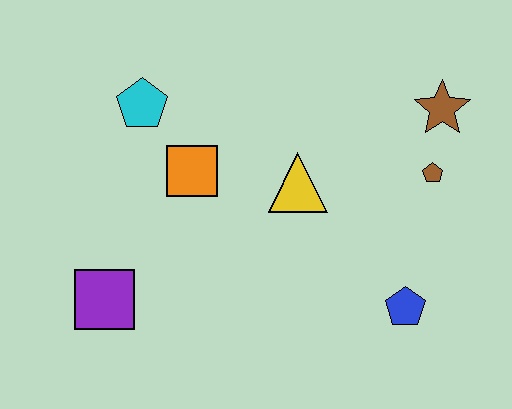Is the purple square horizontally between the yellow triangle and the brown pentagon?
No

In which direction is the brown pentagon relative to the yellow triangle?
The brown pentagon is to the right of the yellow triangle.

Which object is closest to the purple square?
The orange square is closest to the purple square.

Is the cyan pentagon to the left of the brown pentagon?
Yes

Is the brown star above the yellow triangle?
Yes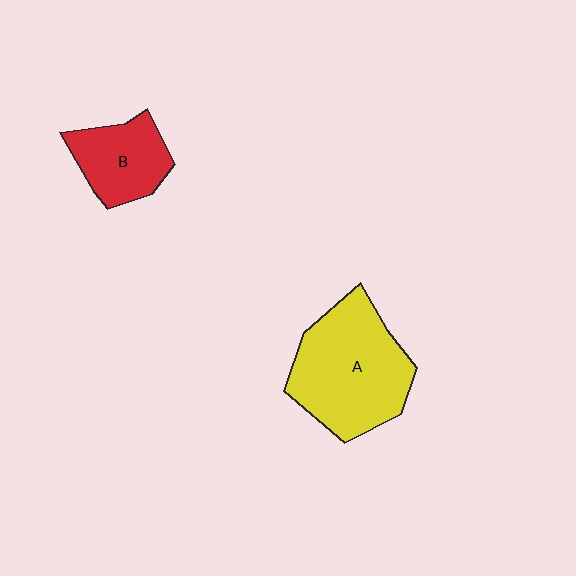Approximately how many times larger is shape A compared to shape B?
Approximately 1.9 times.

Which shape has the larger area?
Shape A (yellow).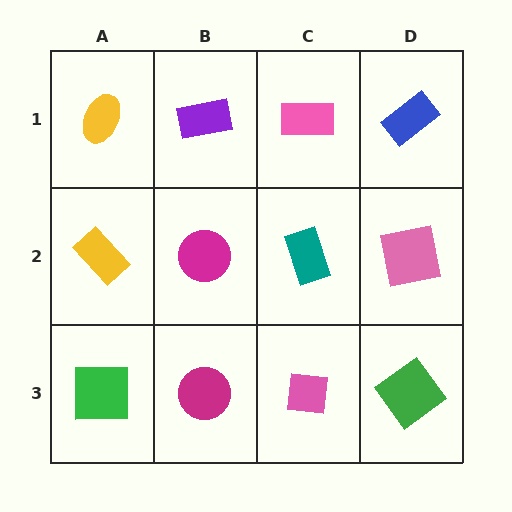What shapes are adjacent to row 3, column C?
A teal rectangle (row 2, column C), a magenta circle (row 3, column B), a green diamond (row 3, column D).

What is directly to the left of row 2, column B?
A yellow rectangle.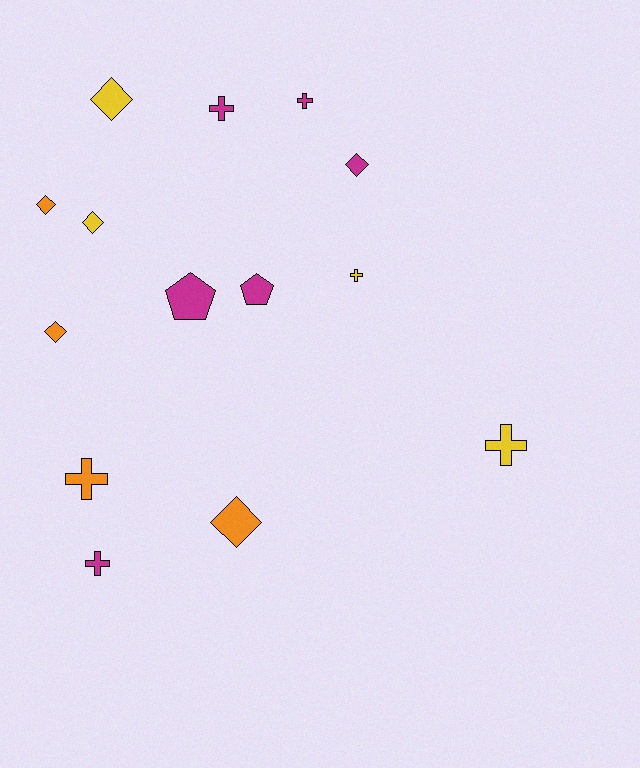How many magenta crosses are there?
There are 3 magenta crosses.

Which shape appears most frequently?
Cross, with 6 objects.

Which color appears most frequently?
Magenta, with 6 objects.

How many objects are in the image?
There are 14 objects.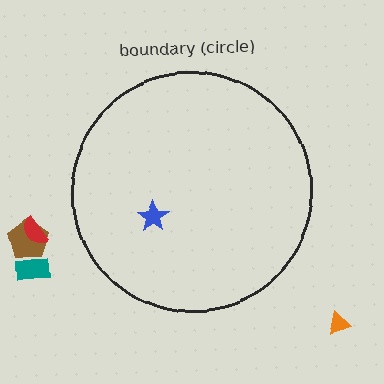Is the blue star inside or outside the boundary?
Inside.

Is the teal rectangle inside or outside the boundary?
Outside.